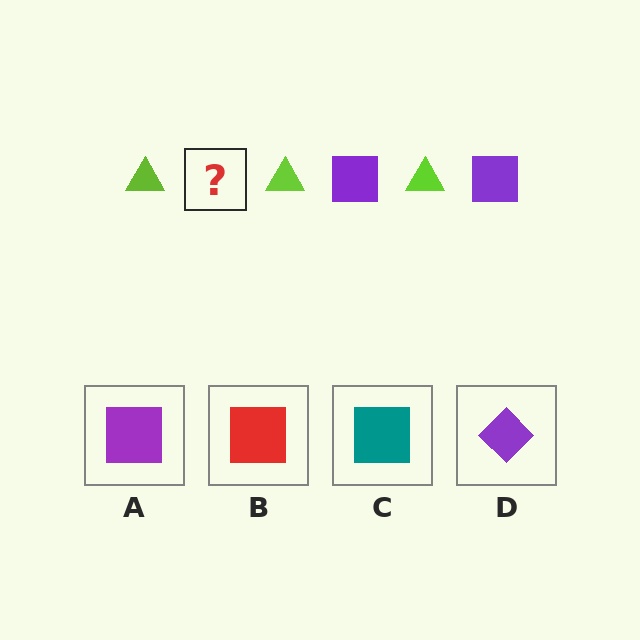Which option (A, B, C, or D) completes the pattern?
A.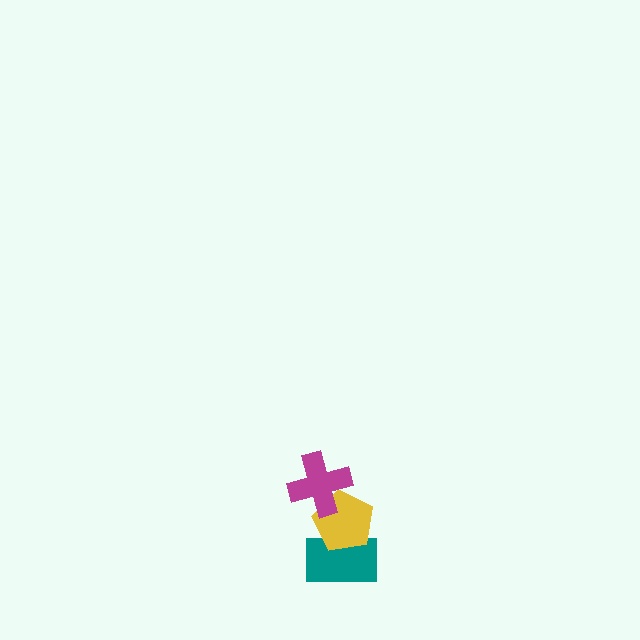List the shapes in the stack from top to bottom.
From top to bottom: the magenta cross, the yellow pentagon, the teal rectangle.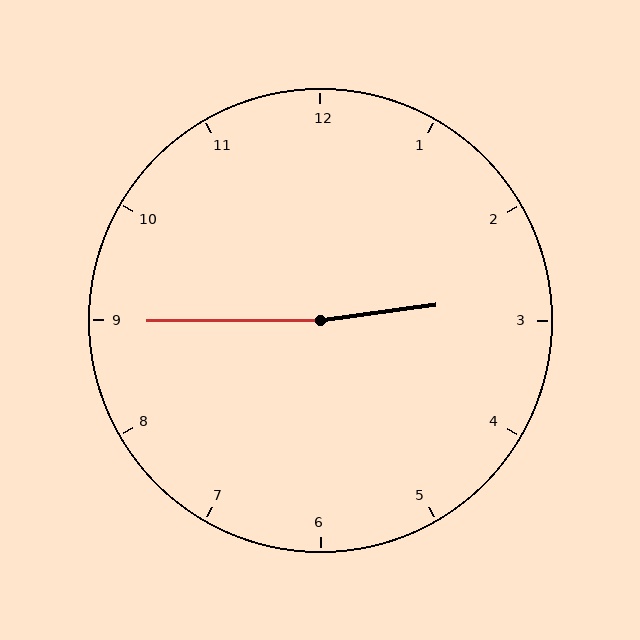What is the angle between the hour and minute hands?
Approximately 172 degrees.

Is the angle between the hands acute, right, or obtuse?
It is obtuse.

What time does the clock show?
2:45.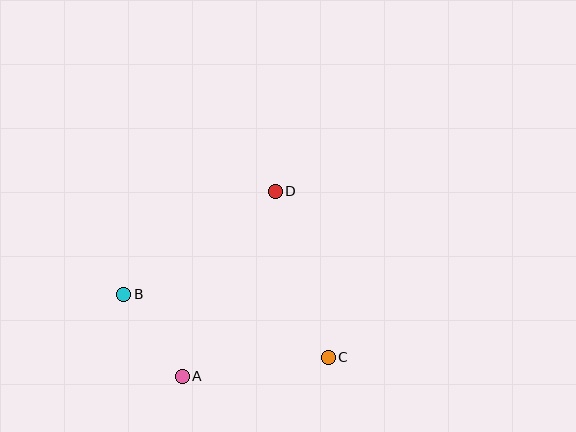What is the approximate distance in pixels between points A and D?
The distance between A and D is approximately 207 pixels.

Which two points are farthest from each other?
Points B and C are farthest from each other.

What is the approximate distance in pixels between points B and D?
The distance between B and D is approximately 183 pixels.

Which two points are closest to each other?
Points A and B are closest to each other.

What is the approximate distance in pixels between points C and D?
The distance between C and D is approximately 174 pixels.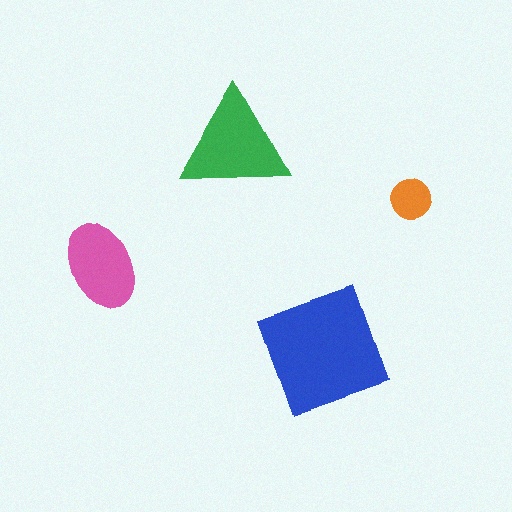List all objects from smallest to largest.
The orange circle, the pink ellipse, the green triangle, the blue square.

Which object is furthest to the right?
The orange circle is rightmost.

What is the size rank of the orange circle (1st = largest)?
4th.